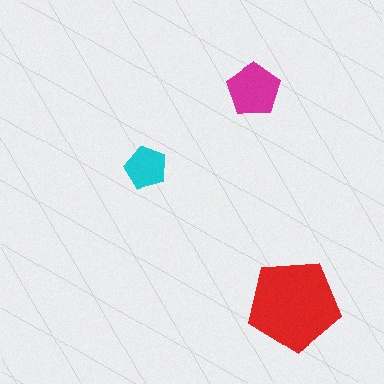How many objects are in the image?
There are 3 objects in the image.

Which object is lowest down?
The red pentagon is bottommost.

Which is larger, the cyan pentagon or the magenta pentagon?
The magenta one.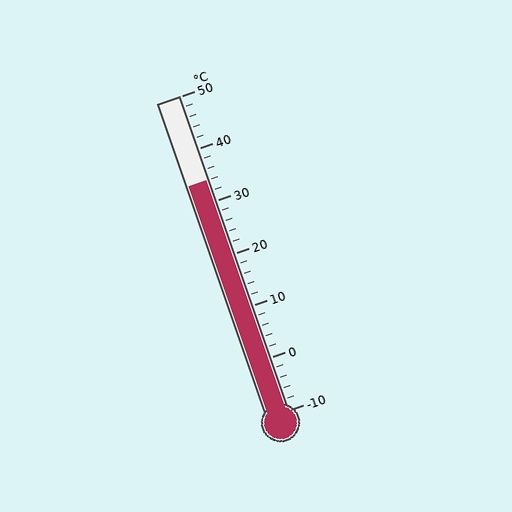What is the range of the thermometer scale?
The thermometer scale ranges from -10°C to 50°C.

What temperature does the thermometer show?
The thermometer shows approximately 34°C.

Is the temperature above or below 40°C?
The temperature is below 40°C.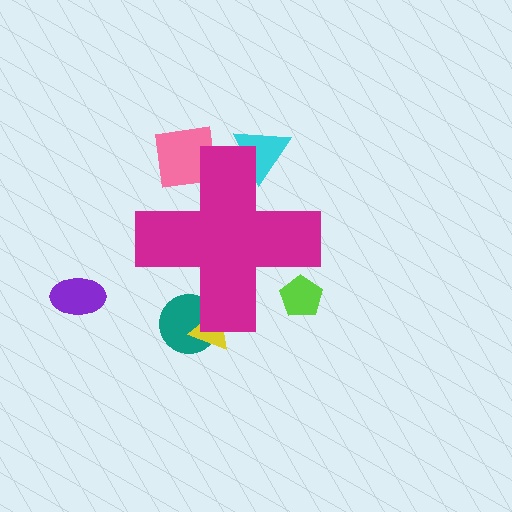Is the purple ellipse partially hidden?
No, the purple ellipse is fully visible.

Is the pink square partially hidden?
Yes, the pink square is partially hidden behind the magenta cross.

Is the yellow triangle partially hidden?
Yes, the yellow triangle is partially hidden behind the magenta cross.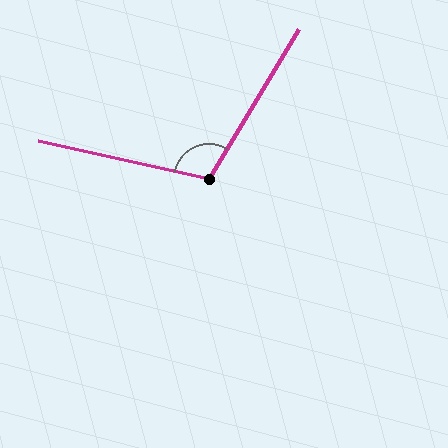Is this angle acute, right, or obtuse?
It is obtuse.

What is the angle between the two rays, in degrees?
Approximately 108 degrees.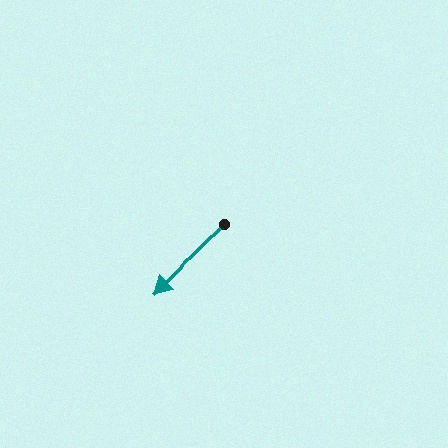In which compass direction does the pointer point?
Southwest.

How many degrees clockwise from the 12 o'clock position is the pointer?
Approximately 226 degrees.